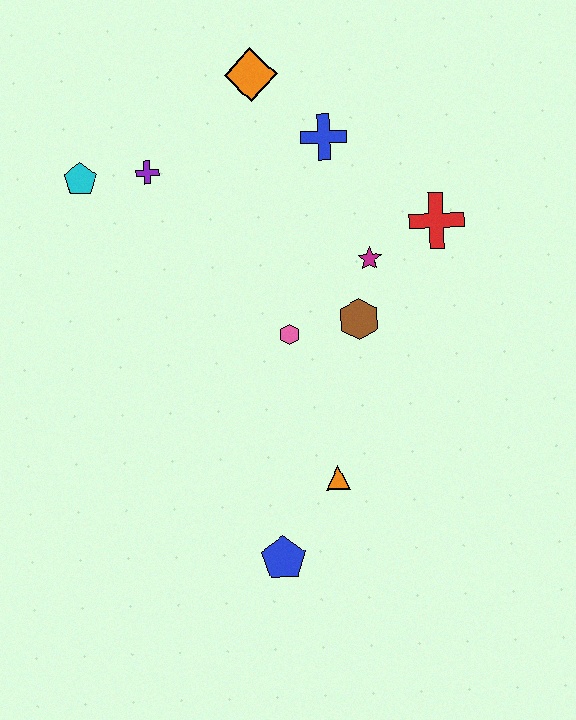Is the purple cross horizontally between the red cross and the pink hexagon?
No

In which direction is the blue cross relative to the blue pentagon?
The blue cross is above the blue pentagon.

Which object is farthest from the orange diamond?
The blue pentagon is farthest from the orange diamond.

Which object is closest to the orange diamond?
The blue cross is closest to the orange diamond.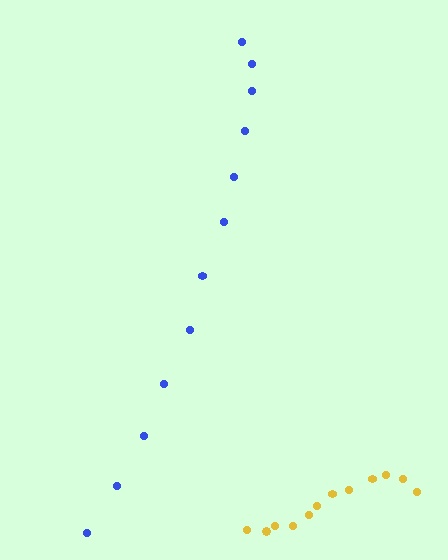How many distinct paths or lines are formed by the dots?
There are 2 distinct paths.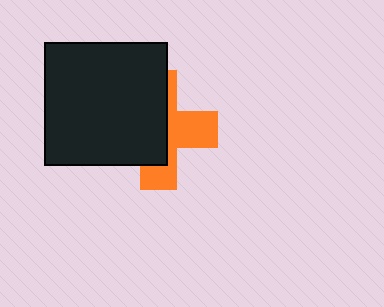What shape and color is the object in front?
The object in front is a black square.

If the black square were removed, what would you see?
You would see the complete orange cross.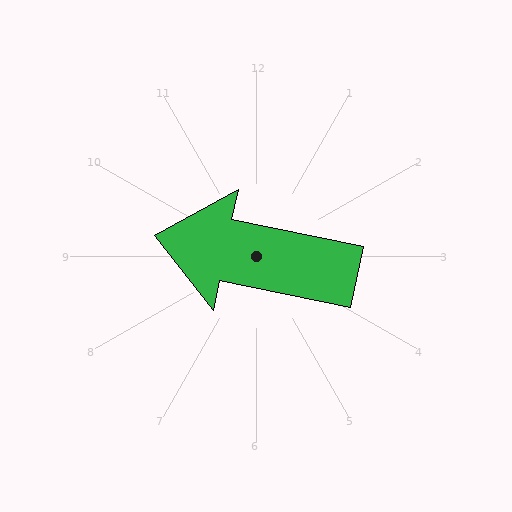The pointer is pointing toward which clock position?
Roughly 9 o'clock.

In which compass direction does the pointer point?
West.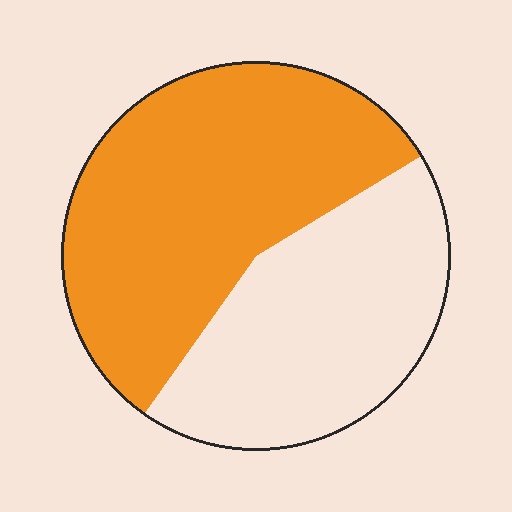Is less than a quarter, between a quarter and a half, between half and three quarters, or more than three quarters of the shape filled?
Between half and three quarters.